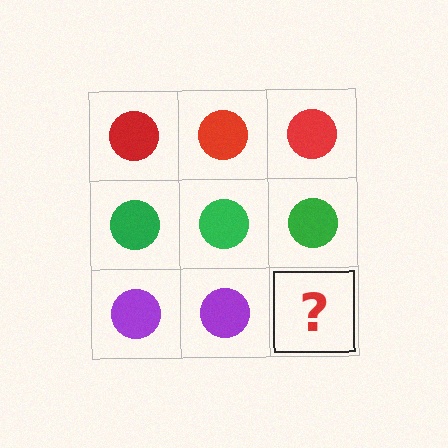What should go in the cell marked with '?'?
The missing cell should contain a purple circle.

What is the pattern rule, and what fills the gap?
The rule is that each row has a consistent color. The gap should be filled with a purple circle.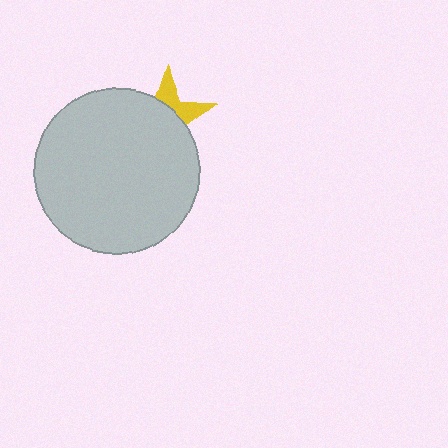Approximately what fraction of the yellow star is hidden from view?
Roughly 67% of the yellow star is hidden behind the light gray circle.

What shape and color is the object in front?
The object in front is a light gray circle.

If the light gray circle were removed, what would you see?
You would see the complete yellow star.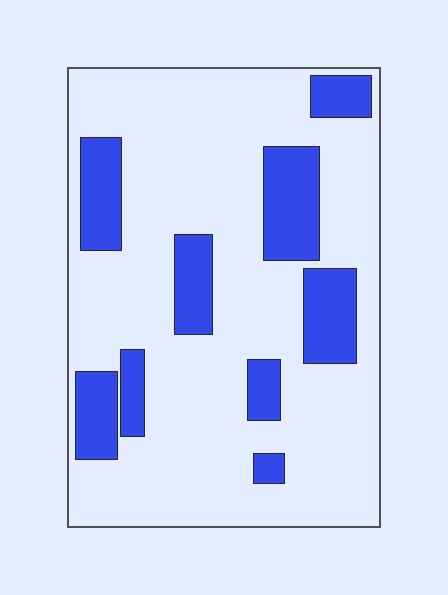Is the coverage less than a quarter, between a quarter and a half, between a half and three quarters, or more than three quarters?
Less than a quarter.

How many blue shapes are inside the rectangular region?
9.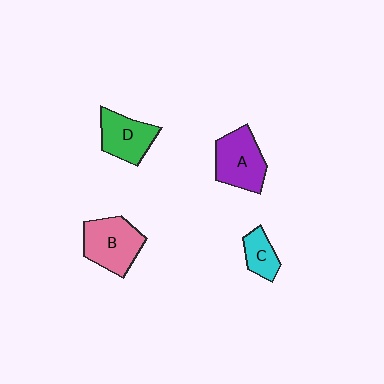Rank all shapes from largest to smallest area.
From largest to smallest: B (pink), A (purple), D (green), C (cyan).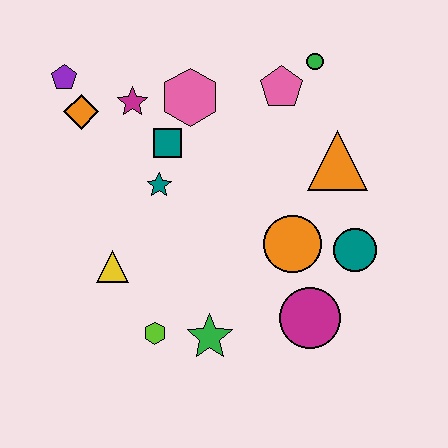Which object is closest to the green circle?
The pink pentagon is closest to the green circle.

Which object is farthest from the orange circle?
The purple pentagon is farthest from the orange circle.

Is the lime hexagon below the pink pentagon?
Yes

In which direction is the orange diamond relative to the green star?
The orange diamond is above the green star.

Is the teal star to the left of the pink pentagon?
Yes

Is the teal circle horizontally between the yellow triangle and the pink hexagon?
No